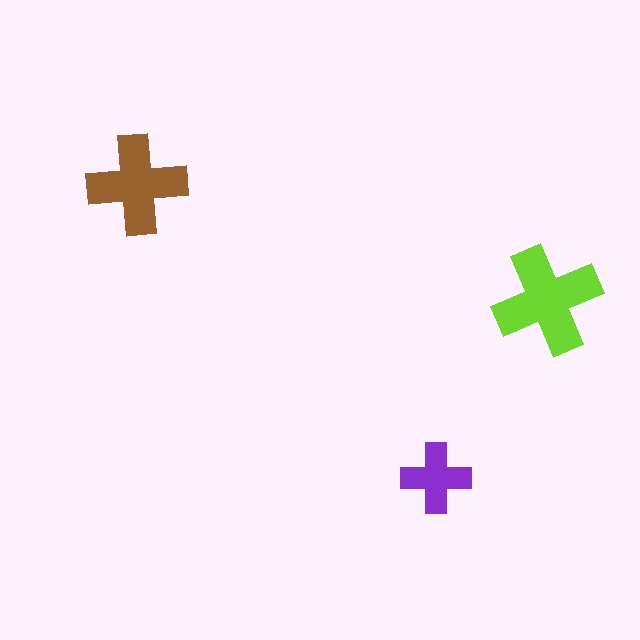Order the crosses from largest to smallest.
the lime one, the brown one, the purple one.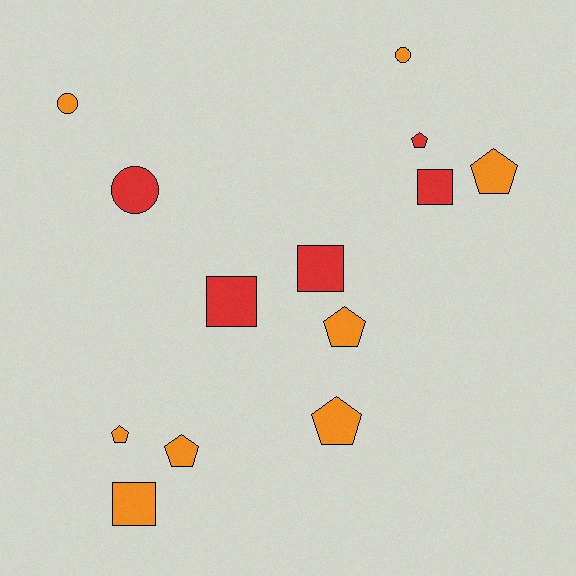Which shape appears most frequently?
Pentagon, with 6 objects.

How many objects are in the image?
There are 13 objects.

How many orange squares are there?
There is 1 orange square.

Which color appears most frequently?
Orange, with 8 objects.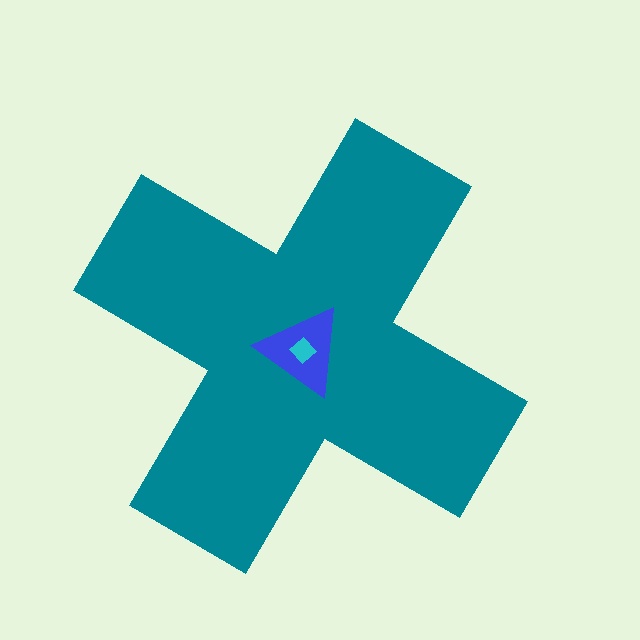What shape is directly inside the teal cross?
The blue triangle.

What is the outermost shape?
The teal cross.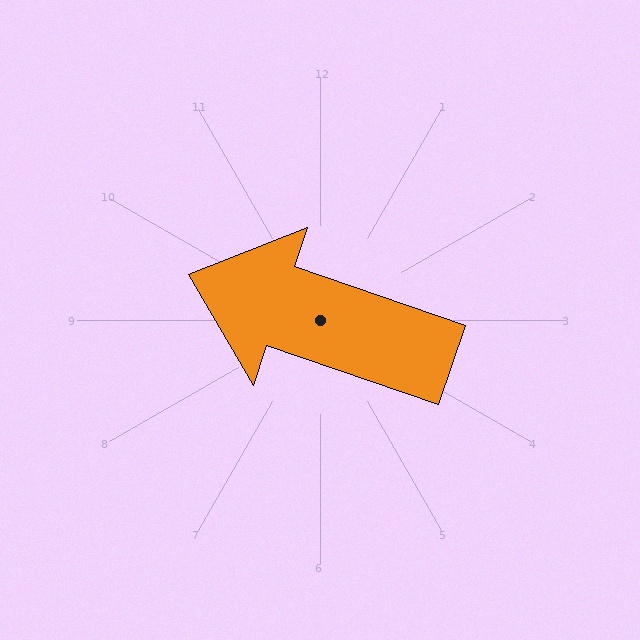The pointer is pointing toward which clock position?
Roughly 10 o'clock.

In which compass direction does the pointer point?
West.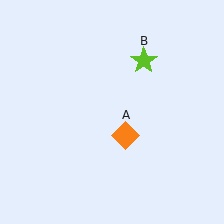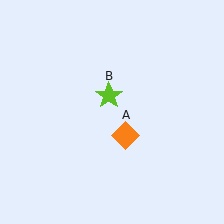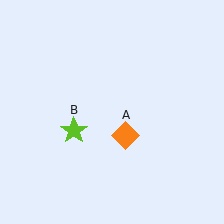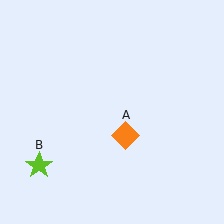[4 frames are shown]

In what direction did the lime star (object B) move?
The lime star (object B) moved down and to the left.